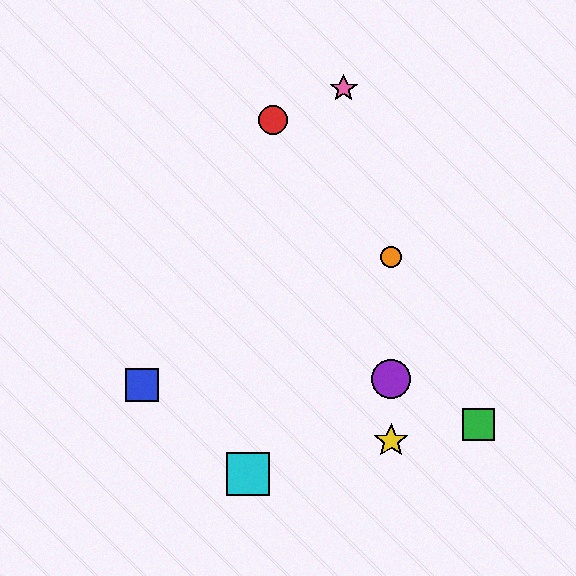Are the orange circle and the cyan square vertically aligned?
No, the orange circle is at x≈391 and the cyan square is at x≈248.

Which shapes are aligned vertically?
The yellow star, the purple circle, the orange circle are aligned vertically.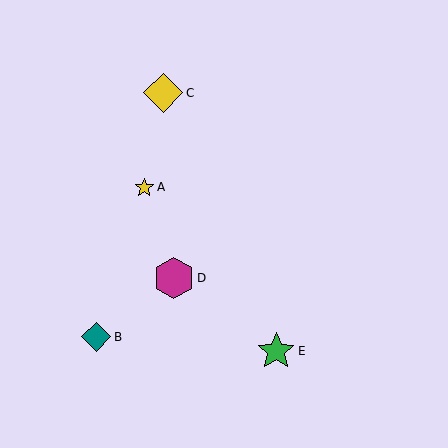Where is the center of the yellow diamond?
The center of the yellow diamond is at (163, 93).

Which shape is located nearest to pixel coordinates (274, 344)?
The green star (labeled E) at (276, 351) is nearest to that location.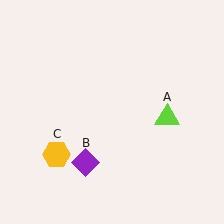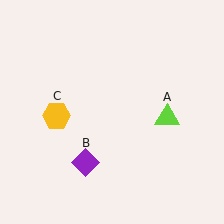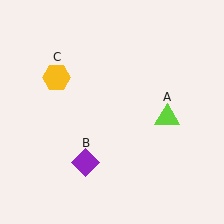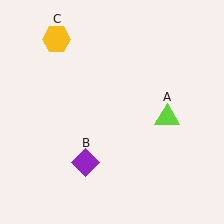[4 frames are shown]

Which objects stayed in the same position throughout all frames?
Lime triangle (object A) and purple diamond (object B) remained stationary.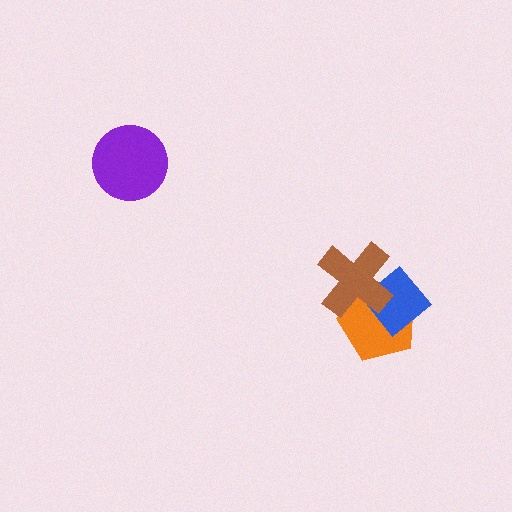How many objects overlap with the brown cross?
2 objects overlap with the brown cross.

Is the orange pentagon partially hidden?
Yes, it is partially covered by another shape.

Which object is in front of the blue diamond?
The brown cross is in front of the blue diamond.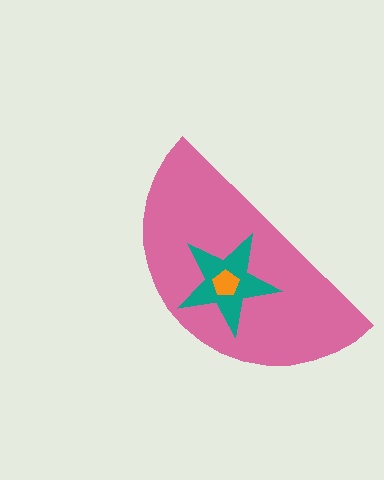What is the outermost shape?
The pink semicircle.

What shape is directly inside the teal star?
The orange pentagon.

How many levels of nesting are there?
3.